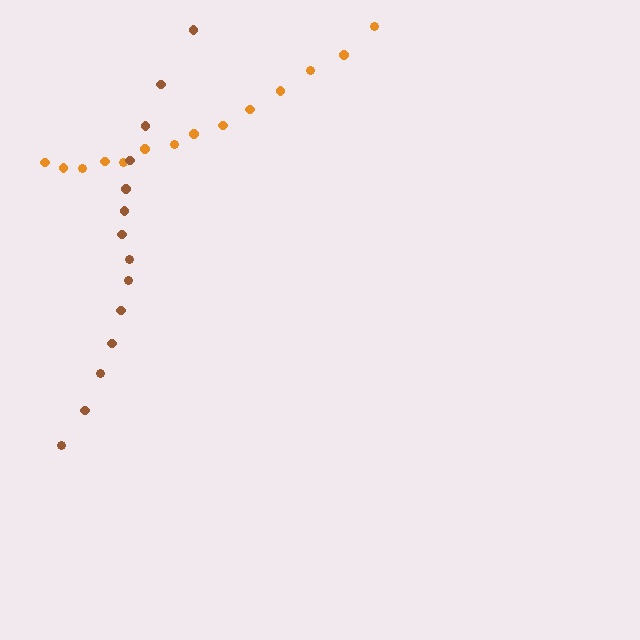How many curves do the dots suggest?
There are 2 distinct paths.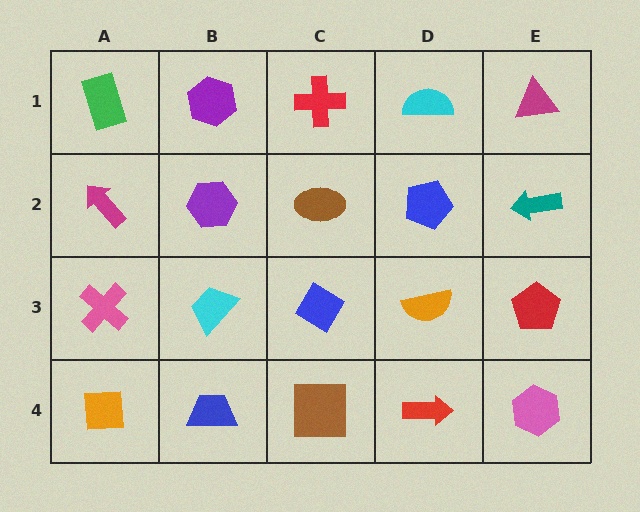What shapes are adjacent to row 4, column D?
An orange semicircle (row 3, column D), a brown square (row 4, column C), a pink hexagon (row 4, column E).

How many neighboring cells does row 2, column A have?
3.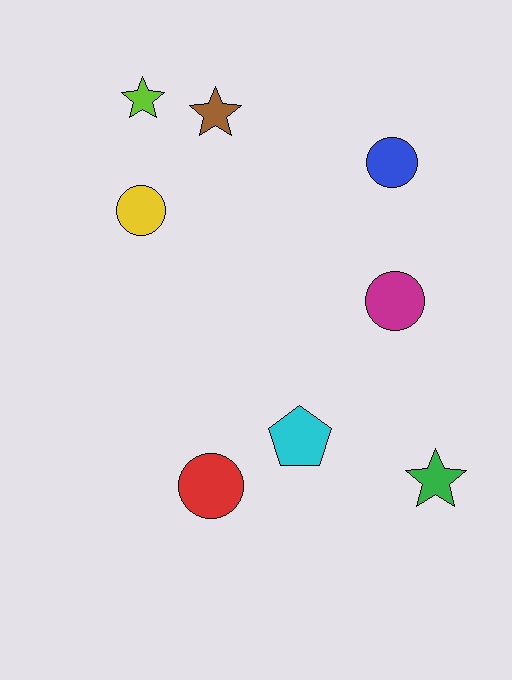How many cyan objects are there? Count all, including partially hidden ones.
There is 1 cyan object.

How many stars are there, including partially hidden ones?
There are 3 stars.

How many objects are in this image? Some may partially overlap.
There are 8 objects.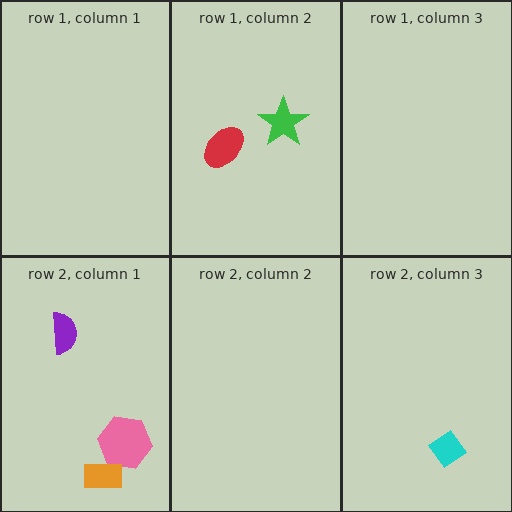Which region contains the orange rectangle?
The row 2, column 1 region.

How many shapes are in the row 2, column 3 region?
1.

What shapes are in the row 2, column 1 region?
The pink hexagon, the purple semicircle, the orange rectangle.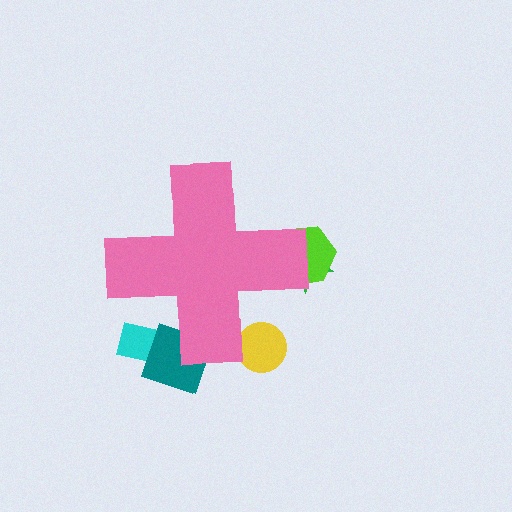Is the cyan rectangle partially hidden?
Yes, the cyan rectangle is partially hidden behind the pink cross.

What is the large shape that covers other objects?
A pink cross.